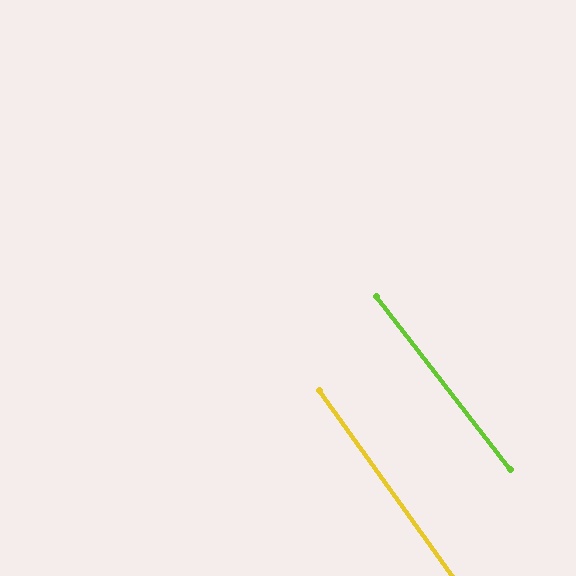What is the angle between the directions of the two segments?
Approximately 2 degrees.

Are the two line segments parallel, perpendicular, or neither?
Parallel — their directions differ by only 2.0°.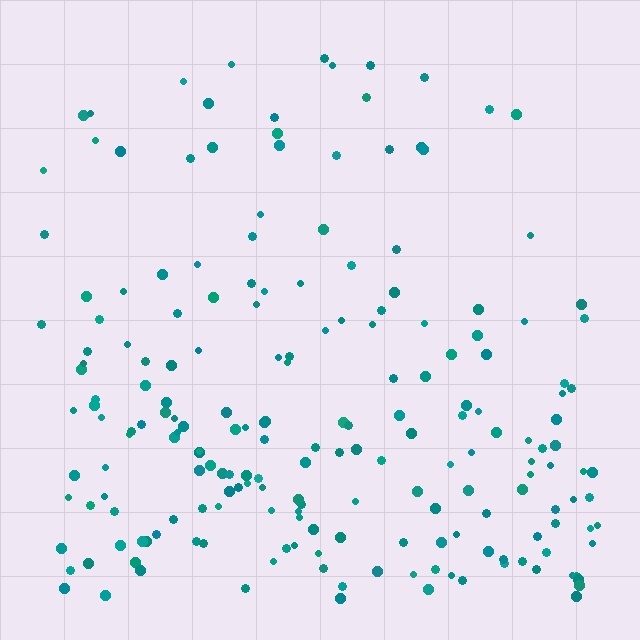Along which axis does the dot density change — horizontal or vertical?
Vertical.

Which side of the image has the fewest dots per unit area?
The top.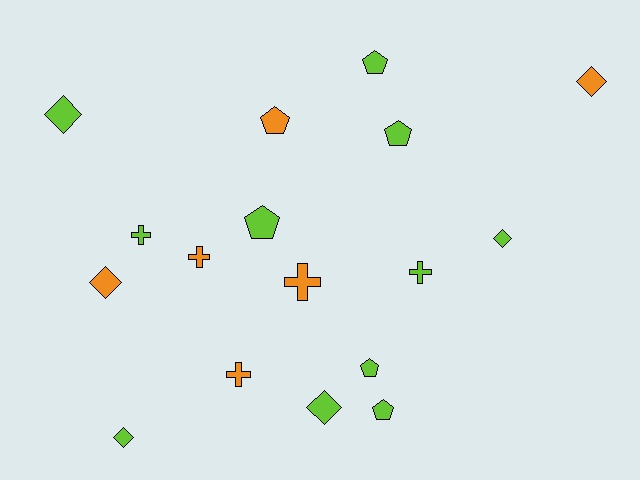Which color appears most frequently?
Lime, with 11 objects.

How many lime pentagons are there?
There are 5 lime pentagons.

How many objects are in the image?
There are 17 objects.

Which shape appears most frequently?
Pentagon, with 6 objects.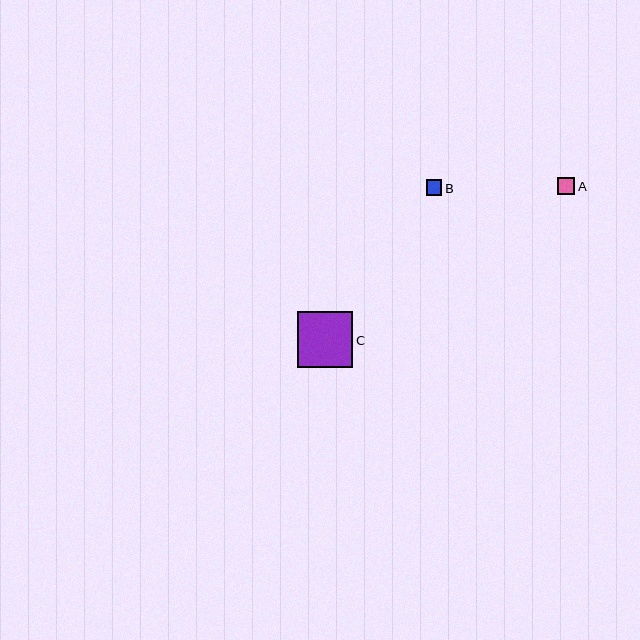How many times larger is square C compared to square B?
Square C is approximately 3.6 times the size of square B.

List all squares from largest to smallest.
From largest to smallest: C, A, B.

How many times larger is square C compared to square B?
Square C is approximately 3.6 times the size of square B.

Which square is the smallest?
Square B is the smallest with a size of approximately 16 pixels.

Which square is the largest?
Square C is the largest with a size of approximately 56 pixels.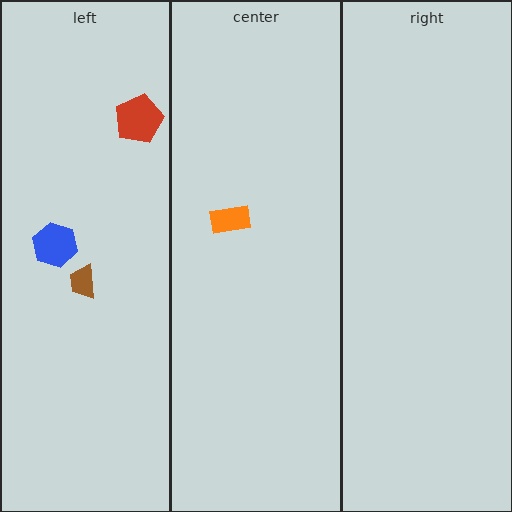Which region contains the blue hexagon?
The left region.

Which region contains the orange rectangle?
The center region.